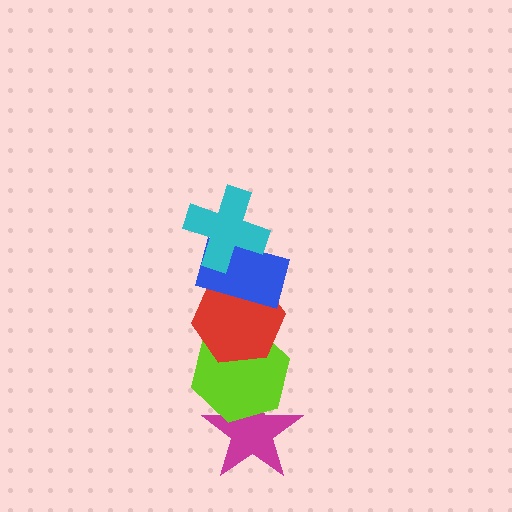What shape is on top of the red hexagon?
The blue rectangle is on top of the red hexagon.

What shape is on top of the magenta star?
The lime hexagon is on top of the magenta star.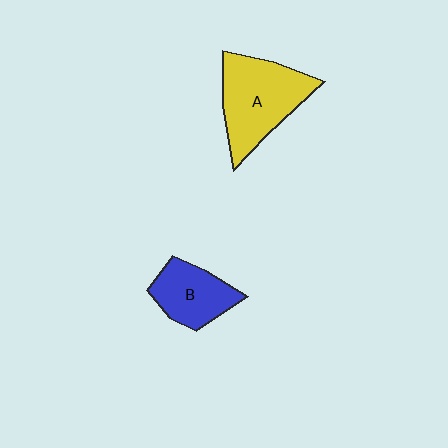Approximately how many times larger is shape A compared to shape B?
Approximately 1.5 times.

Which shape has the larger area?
Shape A (yellow).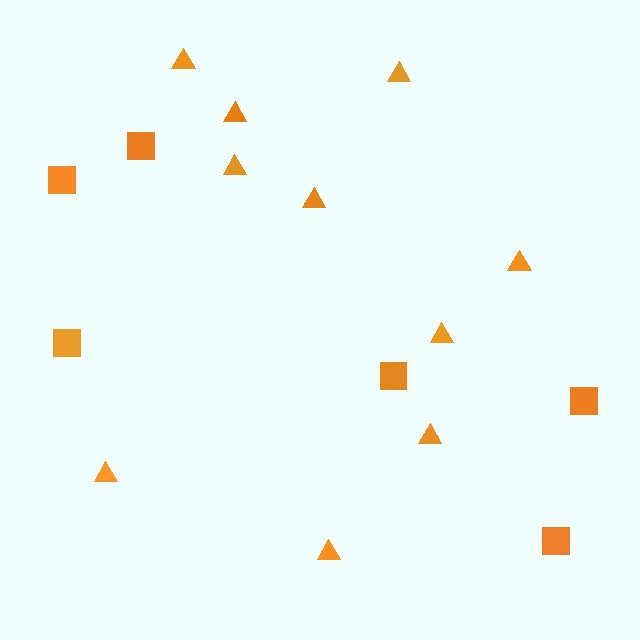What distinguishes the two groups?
There are 2 groups: one group of triangles (10) and one group of squares (6).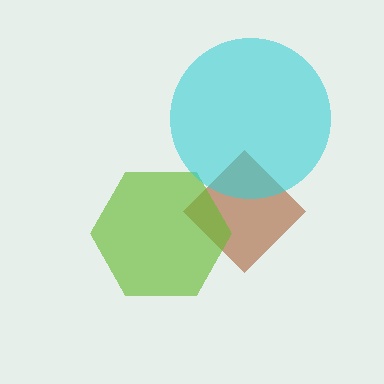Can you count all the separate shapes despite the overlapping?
Yes, there are 3 separate shapes.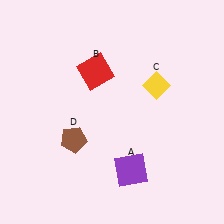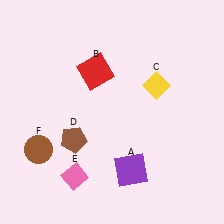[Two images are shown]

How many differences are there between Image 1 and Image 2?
There are 2 differences between the two images.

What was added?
A pink diamond (E), a brown circle (F) were added in Image 2.